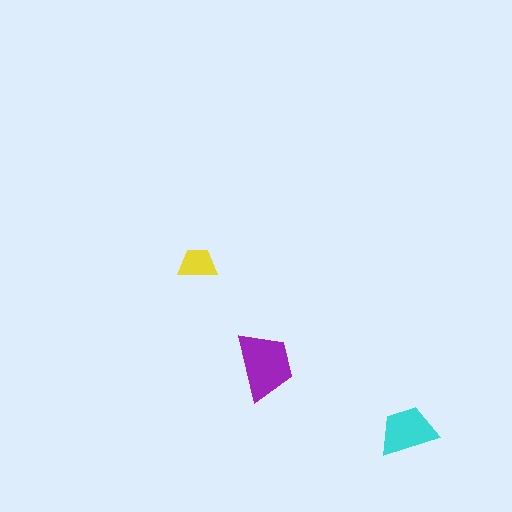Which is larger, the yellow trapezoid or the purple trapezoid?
The purple one.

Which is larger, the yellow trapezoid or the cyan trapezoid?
The cyan one.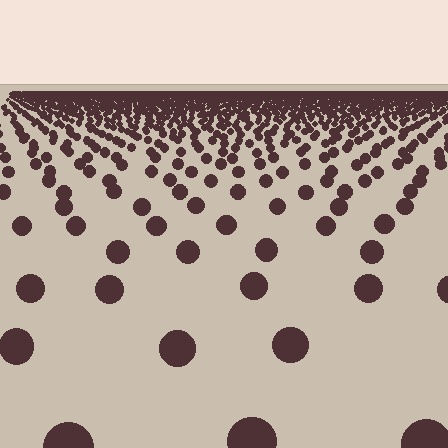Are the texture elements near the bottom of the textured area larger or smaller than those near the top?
Larger. Near the bottom, elements are closer to the viewer and appear at a bigger on-screen size.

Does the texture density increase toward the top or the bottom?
Density increases toward the top.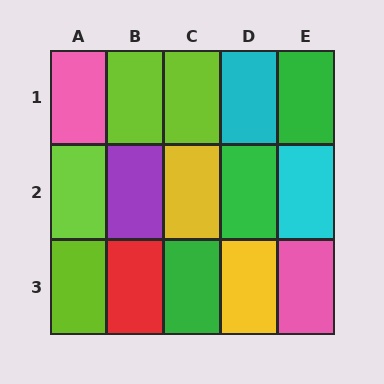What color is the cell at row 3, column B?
Red.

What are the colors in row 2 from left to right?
Lime, purple, yellow, green, cyan.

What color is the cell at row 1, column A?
Pink.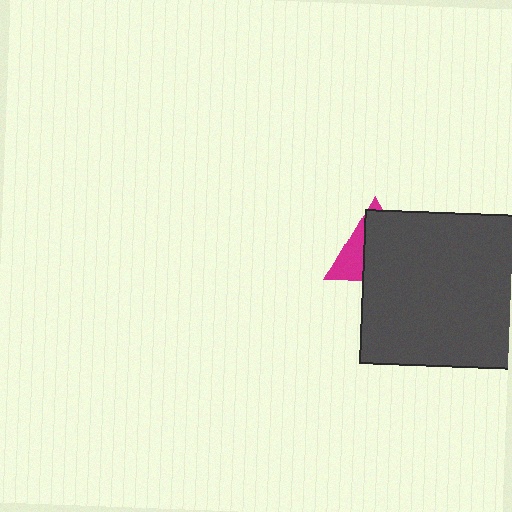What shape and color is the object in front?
The object in front is a dark gray square.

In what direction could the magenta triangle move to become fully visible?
The magenta triangle could move toward the upper-left. That would shift it out from behind the dark gray square entirely.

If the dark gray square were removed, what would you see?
You would see the complete magenta triangle.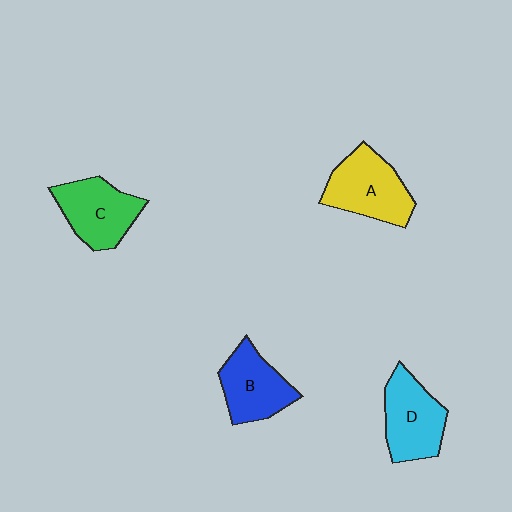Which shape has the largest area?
Shape A (yellow).